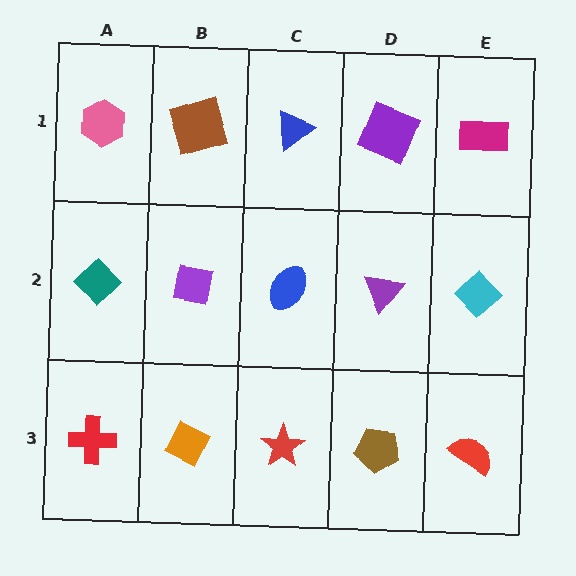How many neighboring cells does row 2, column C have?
4.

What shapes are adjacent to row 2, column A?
A pink hexagon (row 1, column A), a red cross (row 3, column A), a purple square (row 2, column B).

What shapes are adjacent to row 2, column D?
A purple square (row 1, column D), a brown pentagon (row 3, column D), a blue ellipse (row 2, column C), a cyan diamond (row 2, column E).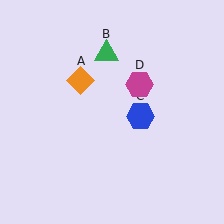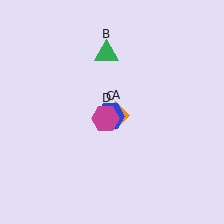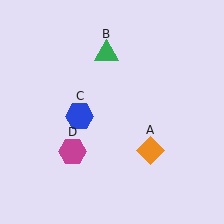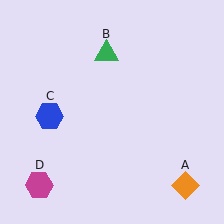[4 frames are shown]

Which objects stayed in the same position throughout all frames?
Green triangle (object B) remained stationary.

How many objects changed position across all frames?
3 objects changed position: orange diamond (object A), blue hexagon (object C), magenta hexagon (object D).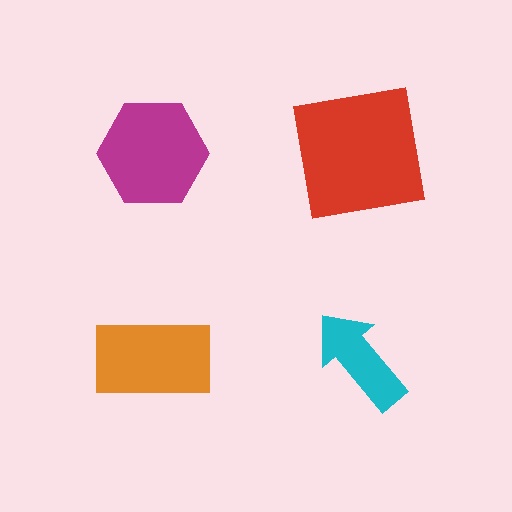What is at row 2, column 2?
A cyan arrow.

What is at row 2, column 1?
An orange rectangle.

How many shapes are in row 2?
2 shapes.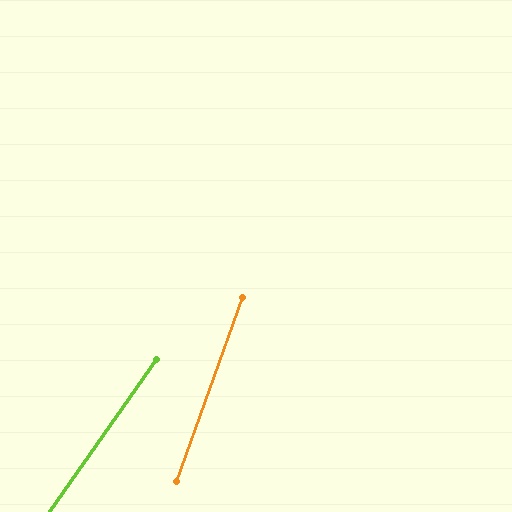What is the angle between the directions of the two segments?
Approximately 16 degrees.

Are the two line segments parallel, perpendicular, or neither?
Neither parallel nor perpendicular — they differ by about 16°.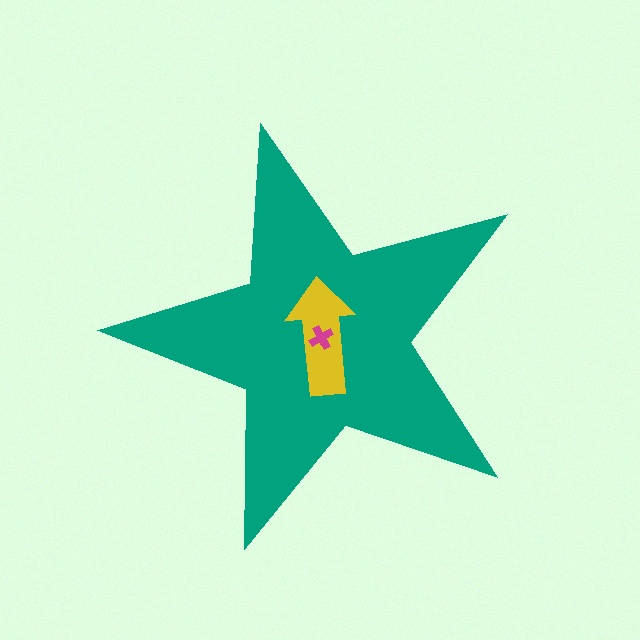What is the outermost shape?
The teal star.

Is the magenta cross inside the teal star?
Yes.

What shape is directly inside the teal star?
The yellow arrow.